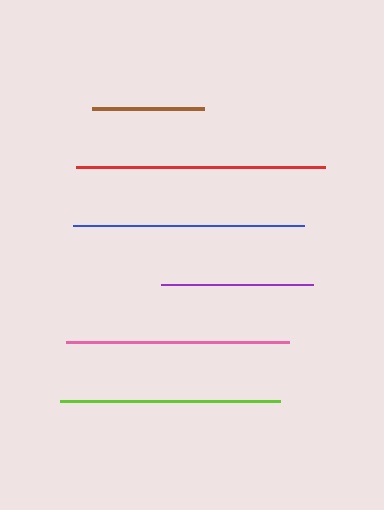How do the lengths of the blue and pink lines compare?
The blue and pink lines are approximately the same length.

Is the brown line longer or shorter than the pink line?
The pink line is longer than the brown line.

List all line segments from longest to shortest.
From longest to shortest: red, blue, pink, lime, purple, brown.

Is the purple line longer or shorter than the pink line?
The pink line is longer than the purple line.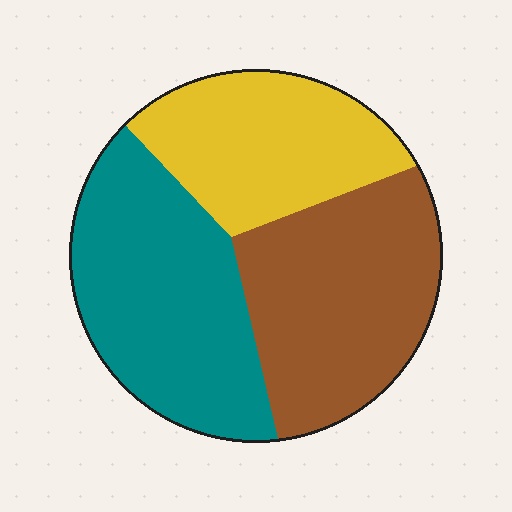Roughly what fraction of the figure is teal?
Teal covers about 35% of the figure.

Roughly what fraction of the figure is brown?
Brown covers around 35% of the figure.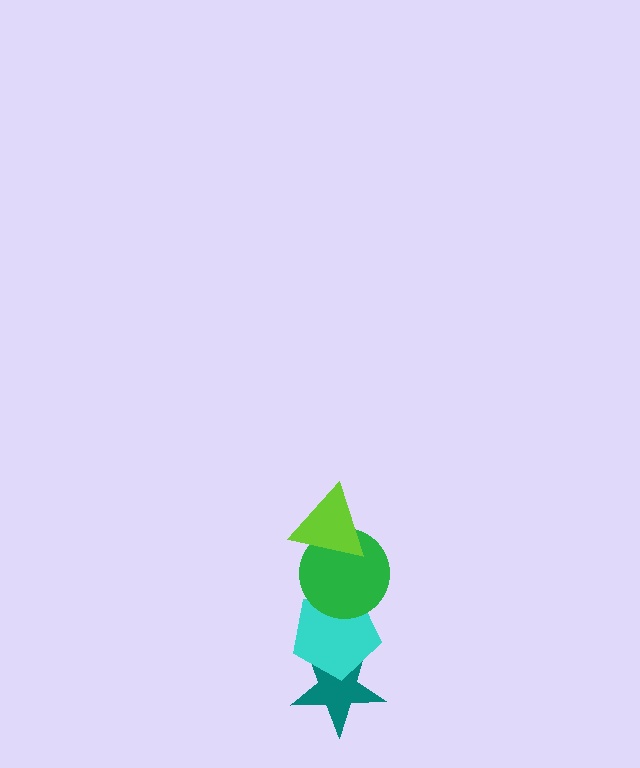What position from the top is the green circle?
The green circle is 2nd from the top.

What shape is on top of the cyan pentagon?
The green circle is on top of the cyan pentagon.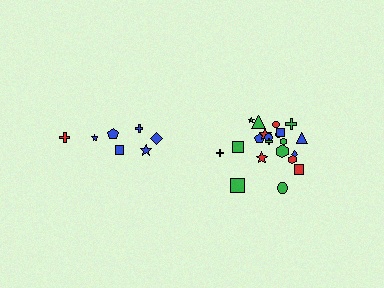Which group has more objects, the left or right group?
The right group.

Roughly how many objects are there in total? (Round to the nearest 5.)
Roughly 30 objects in total.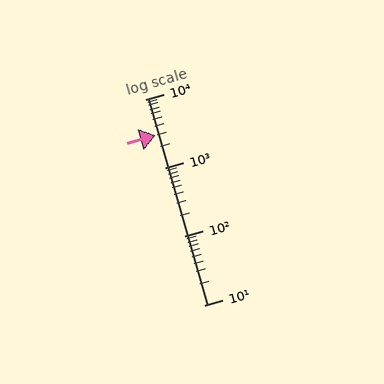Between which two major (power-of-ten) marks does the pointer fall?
The pointer is between 1000 and 10000.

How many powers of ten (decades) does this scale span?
The scale spans 3 decades, from 10 to 10000.